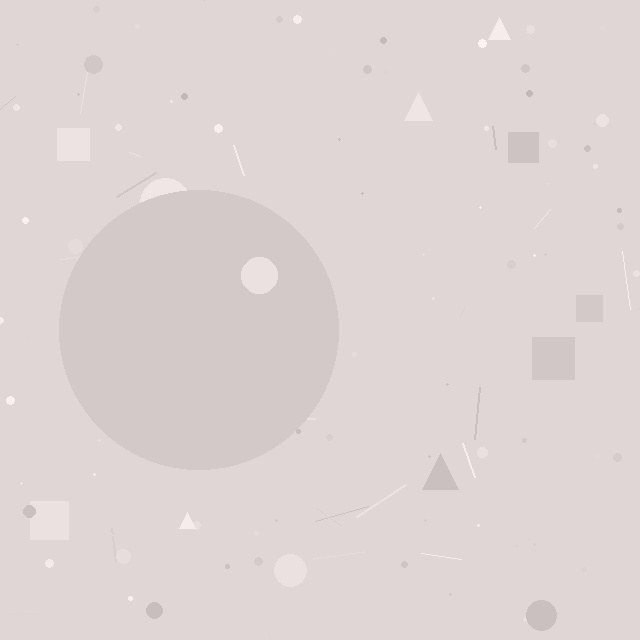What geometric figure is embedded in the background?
A circle is embedded in the background.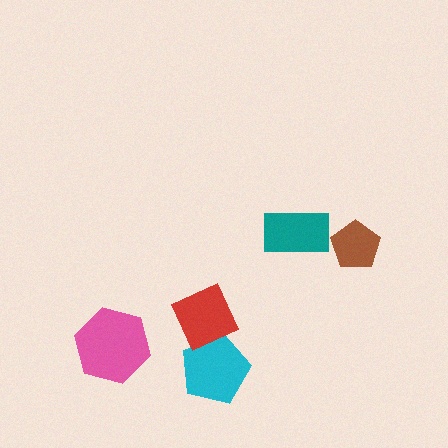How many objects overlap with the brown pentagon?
0 objects overlap with the brown pentagon.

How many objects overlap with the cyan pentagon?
1 object overlaps with the cyan pentagon.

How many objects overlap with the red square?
1 object overlaps with the red square.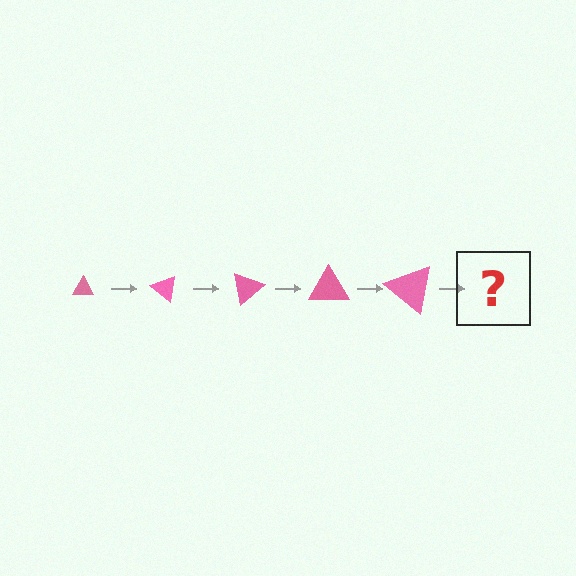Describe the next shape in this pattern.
It should be a triangle, larger than the previous one and rotated 200 degrees from the start.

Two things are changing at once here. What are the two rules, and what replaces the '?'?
The two rules are that the triangle grows larger each step and it rotates 40 degrees each step. The '?' should be a triangle, larger than the previous one and rotated 200 degrees from the start.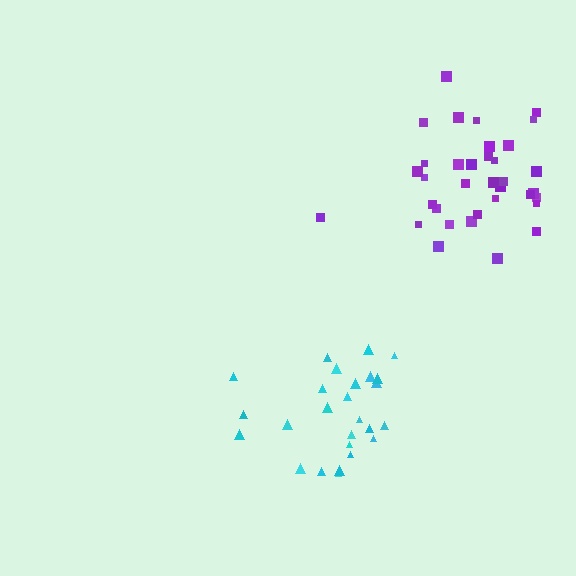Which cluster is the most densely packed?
Cyan.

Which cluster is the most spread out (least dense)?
Purple.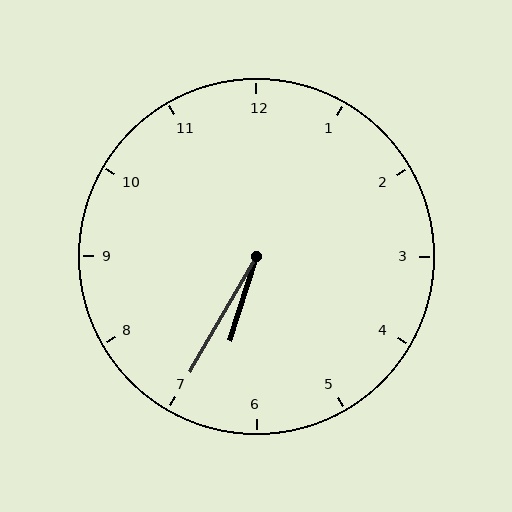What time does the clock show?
6:35.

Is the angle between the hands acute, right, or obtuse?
It is acute.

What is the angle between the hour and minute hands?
Approximately 12 degrees.